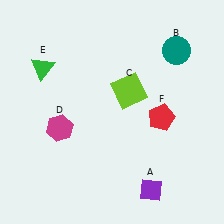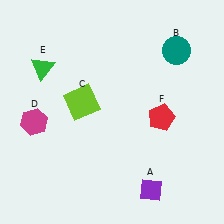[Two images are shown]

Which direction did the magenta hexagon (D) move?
The magenta hexagon (D) moved left.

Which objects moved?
The objects that moved are: the lime square (C), the magenta hexagon (D).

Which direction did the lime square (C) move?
The lime square (C) moved left.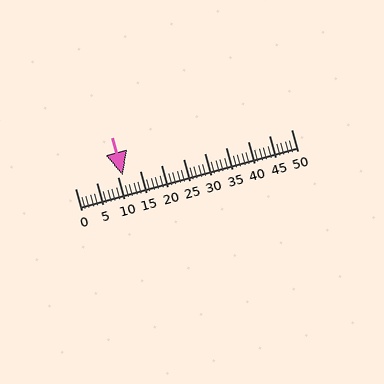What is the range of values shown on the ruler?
The ruler shows values from 0 to 50.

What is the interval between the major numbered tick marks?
The major tick marks are spaced 5 units apart.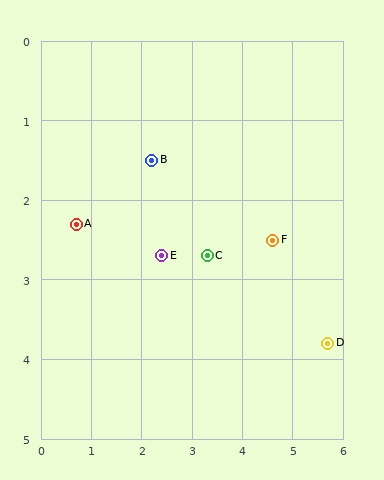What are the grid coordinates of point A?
Point A is at approximately (0.7, 2.3).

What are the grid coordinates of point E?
Point E is at approximately (2.4, 2.7).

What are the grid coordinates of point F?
Point F is at approximately (4.6, 2.5).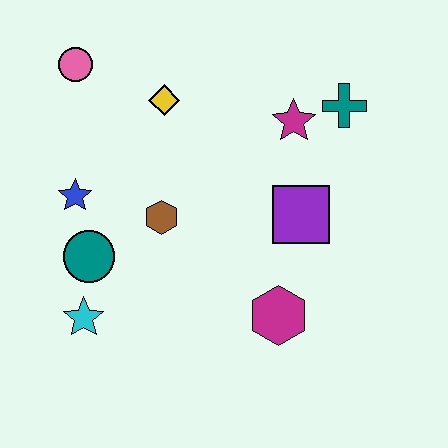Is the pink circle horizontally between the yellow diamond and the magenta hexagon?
No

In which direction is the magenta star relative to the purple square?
The magenta star is above the purple square.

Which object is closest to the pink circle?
The yellow diamond is closest to the pink circle.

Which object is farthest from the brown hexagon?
The teal cross is farthest from the brown hexagon.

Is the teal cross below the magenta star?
No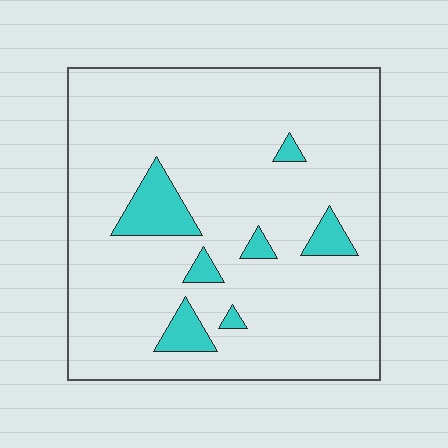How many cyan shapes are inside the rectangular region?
7.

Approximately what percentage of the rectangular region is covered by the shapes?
Approximately 10%.